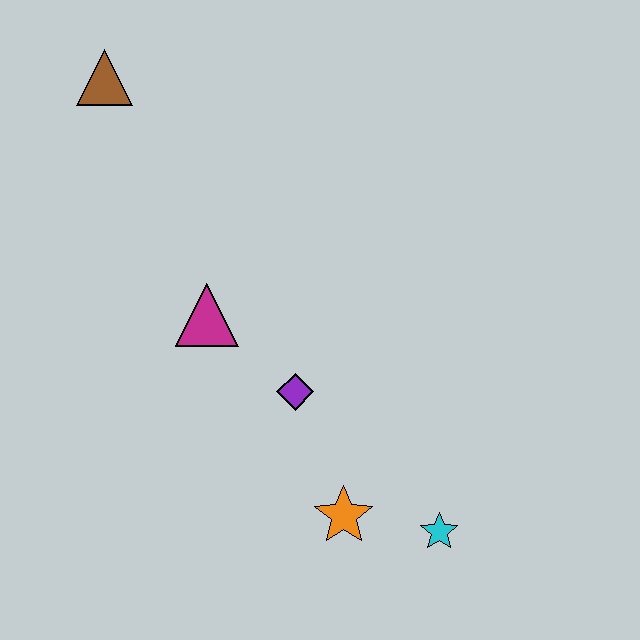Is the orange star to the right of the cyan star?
No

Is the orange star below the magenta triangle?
Yes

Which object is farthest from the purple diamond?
The brown triangle is farthest from the purple diamond.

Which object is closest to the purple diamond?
The magenta triangle is closest to the purple diamond.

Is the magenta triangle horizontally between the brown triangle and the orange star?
Yes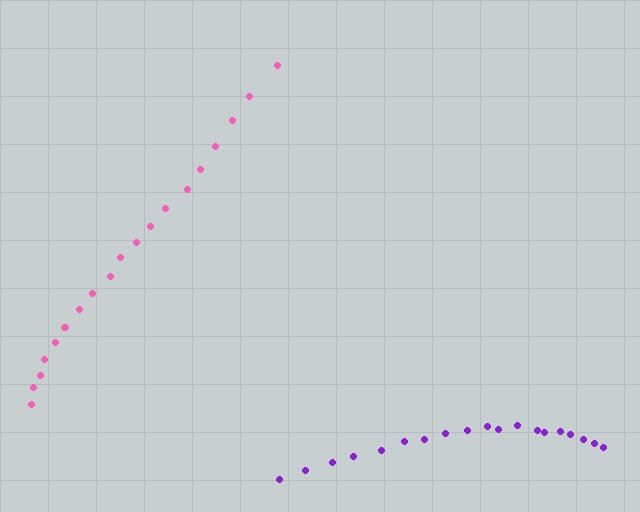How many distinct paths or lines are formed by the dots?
There are 2 distinct paths.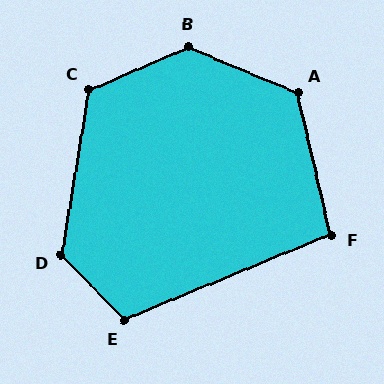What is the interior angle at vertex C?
Approximately 123 degrees (obtuse).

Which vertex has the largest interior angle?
B, at approximately 134 degrees.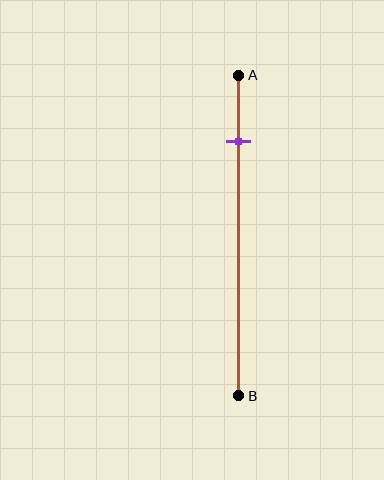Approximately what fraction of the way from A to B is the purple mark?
The purple mark is approximately 20% of the way from A to B.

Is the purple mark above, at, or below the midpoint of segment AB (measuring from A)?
The purple mark is above the midpoint of segment AB.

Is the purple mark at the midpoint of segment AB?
No, the mark is at about 20% from A, not at the 50% midpoint.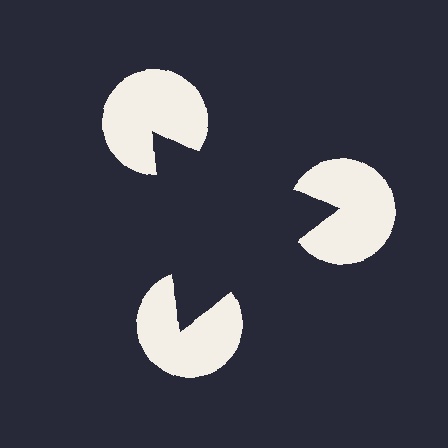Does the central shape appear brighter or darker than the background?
It typically appears slightly darker than the background, even though no actual brightness change is drawn.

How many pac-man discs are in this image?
There are 3 — one at each vertex of the illusory triangle.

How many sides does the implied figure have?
3 sides.